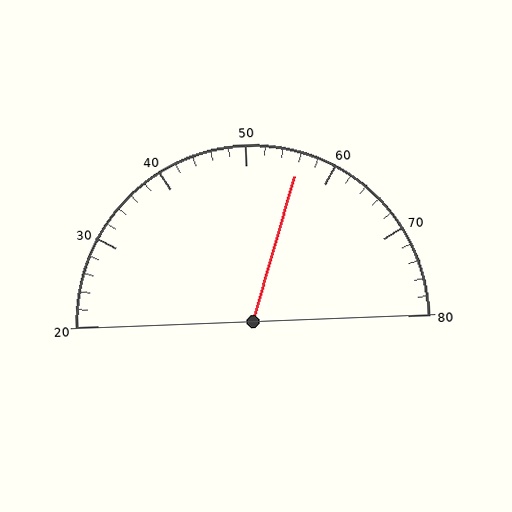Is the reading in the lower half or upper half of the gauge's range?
The reading is in the upper half of the range (20 to 80).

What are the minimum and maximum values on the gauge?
The gauge ranges from 20 to 80.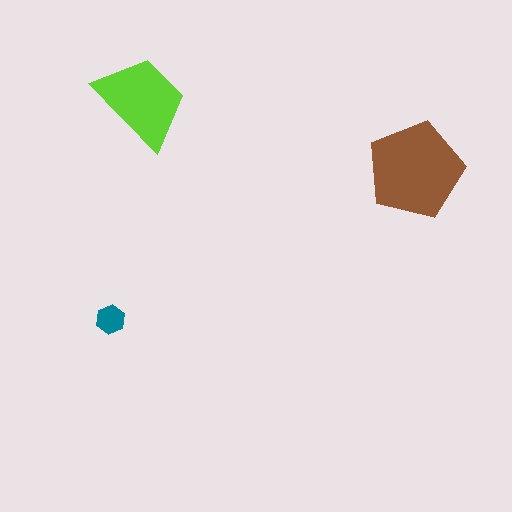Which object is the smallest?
The teal hexagon.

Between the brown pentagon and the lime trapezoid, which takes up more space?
The brown pentagon.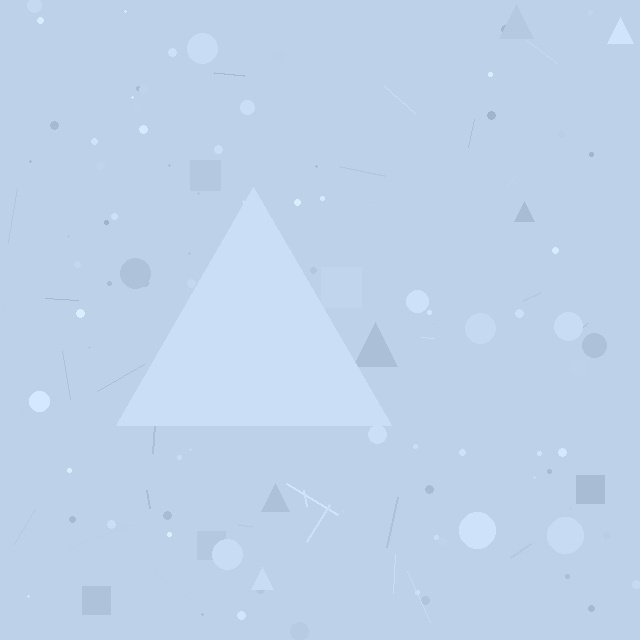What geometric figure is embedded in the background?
A triangle is embedded in the background.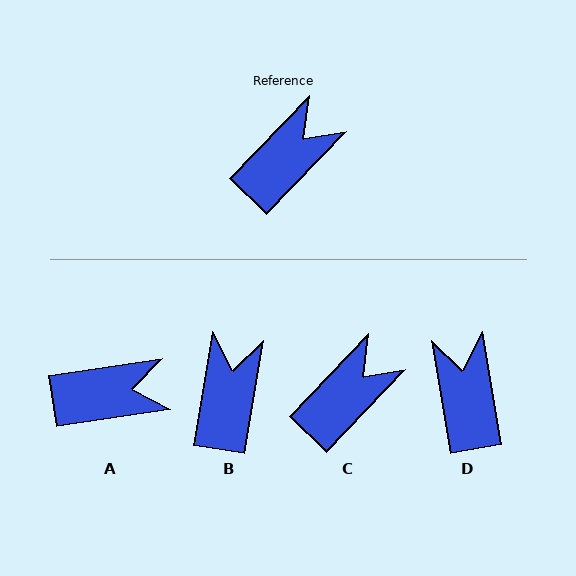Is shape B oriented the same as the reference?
No, it is off by about 34 degrees.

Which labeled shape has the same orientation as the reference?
C.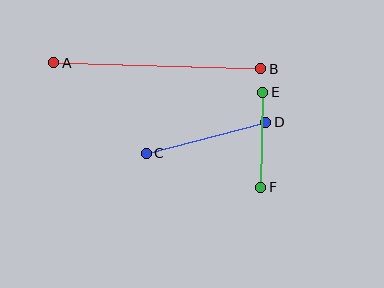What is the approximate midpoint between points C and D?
The midpoint is at approximately (206, 138) pixels.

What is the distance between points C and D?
The distance is approximately 124 pixels.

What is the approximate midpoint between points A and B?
The midpoint is at approximately (157, 66) pixels.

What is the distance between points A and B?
The distance is approximately 207 pixels.